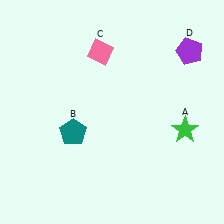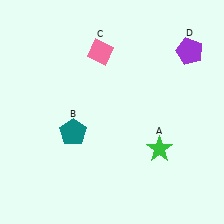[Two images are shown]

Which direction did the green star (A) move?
The green star (A) moved left.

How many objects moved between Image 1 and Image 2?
1 object moved between the two images.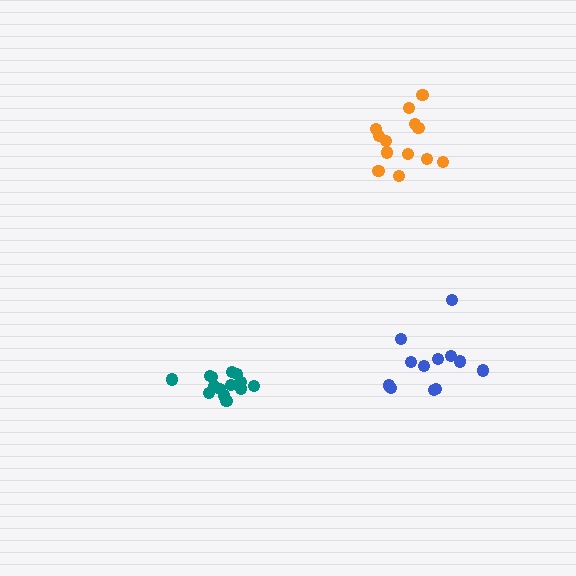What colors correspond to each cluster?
The clusters are colored: teal, blue, orange.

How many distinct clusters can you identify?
There are 3 distinct clusters.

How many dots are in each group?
Group 1: 14 dots, Group 2: 12 dots, Group 3: 13 dots (39 total).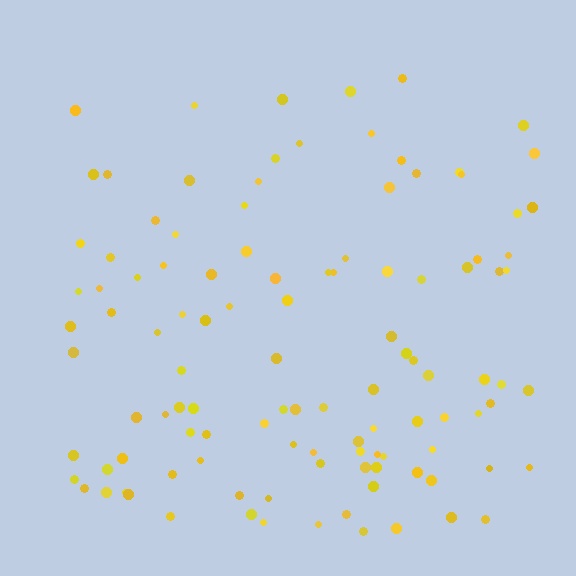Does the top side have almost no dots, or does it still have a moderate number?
Still a moderate number, just noticeably fewer than the bottom.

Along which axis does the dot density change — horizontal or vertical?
Vertical.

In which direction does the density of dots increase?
From top to bottom, with the bottom side densest.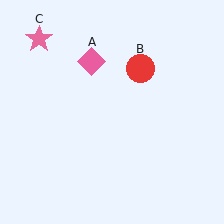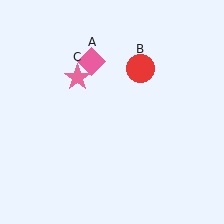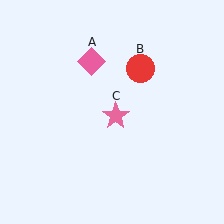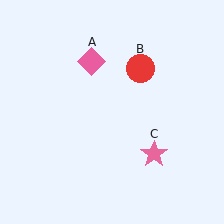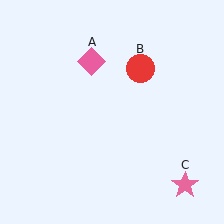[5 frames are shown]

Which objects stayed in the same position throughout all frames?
Pink diamond (object A) and red circle (object B) remained stationary.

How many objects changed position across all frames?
1 object changed position: pink star (object C).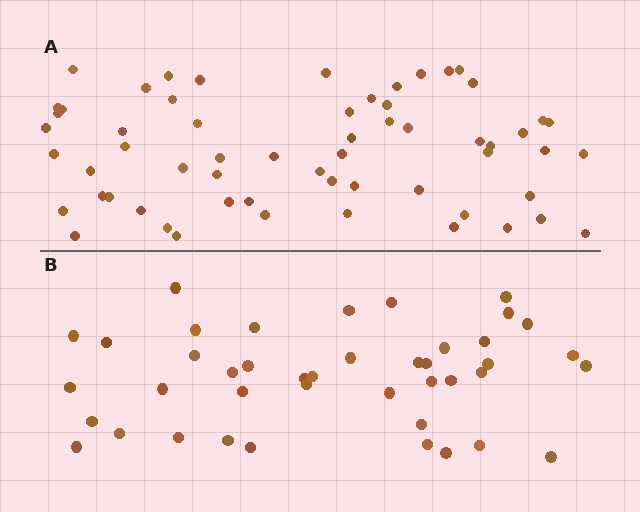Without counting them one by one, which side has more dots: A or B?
Region A (the top region) has more dots.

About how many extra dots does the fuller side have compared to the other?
Region A has approximately 20 more dots than region B.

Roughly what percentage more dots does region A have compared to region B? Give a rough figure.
About 45% more.